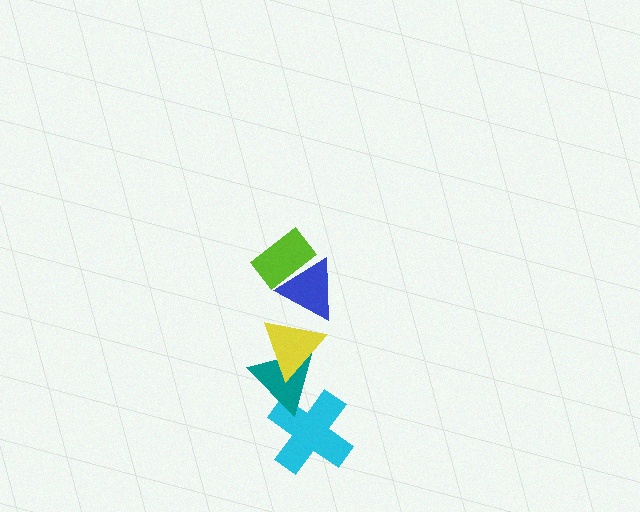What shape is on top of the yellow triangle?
The blue triangle is on top of the yellow triangle.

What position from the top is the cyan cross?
The cyan cross is 5th from the top.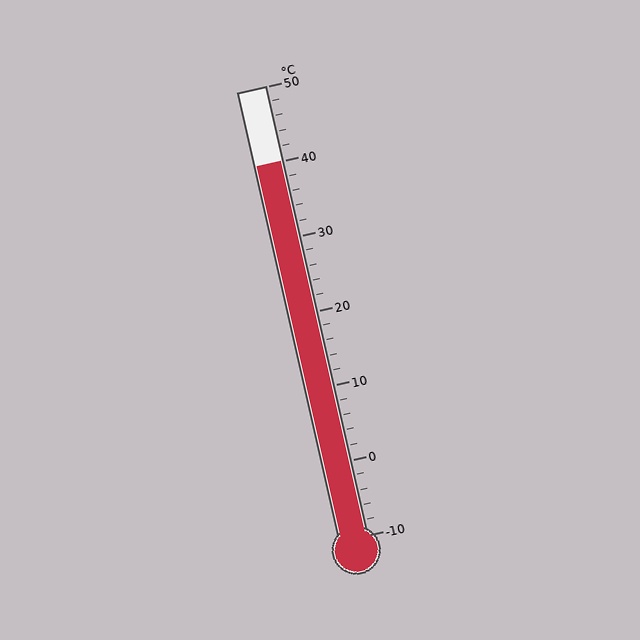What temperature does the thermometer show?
The thermometer shows approximately 40°C.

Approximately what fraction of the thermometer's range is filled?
The thermometer is filled to approximately 85% of its range.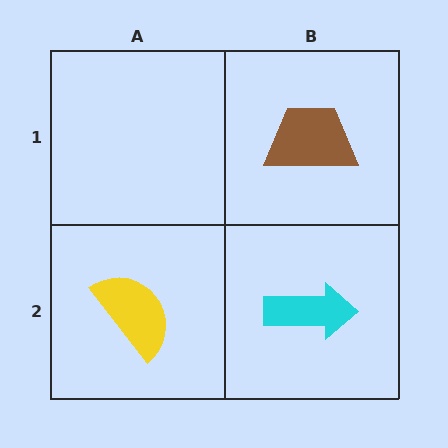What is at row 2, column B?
A cyan arrow.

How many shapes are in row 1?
1 shape.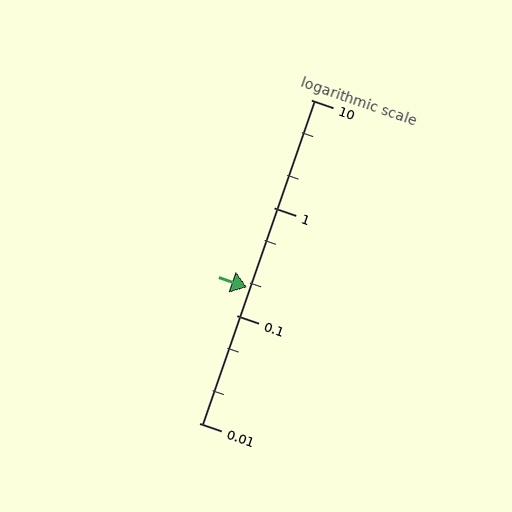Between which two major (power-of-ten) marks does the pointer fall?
The pointer is between 0.1 and 1.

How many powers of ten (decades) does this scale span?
The scale spans 3 decades, from 0.01 to 10.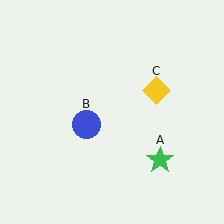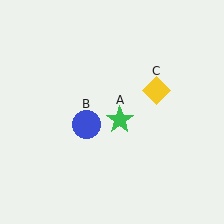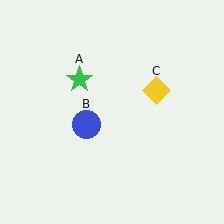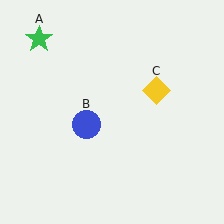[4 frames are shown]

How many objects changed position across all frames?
1 object changed position: green star (object A).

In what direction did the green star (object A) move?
The green star (object A) moved up and to the left.